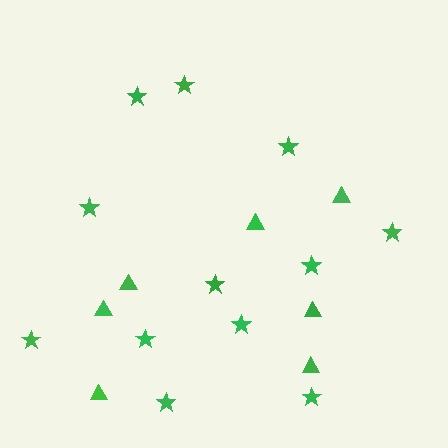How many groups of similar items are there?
There are 2 groups: one group of stars (12) and one group of triangles (7).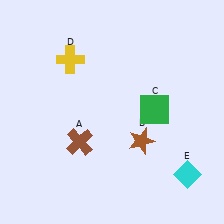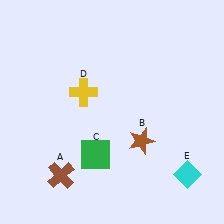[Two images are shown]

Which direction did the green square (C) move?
The green square (C) moved left.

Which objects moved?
The objects that moved are: the brown cross (A), the green square (C), the yellow cross (D).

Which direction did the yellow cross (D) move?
The yellow cross (D) moved down.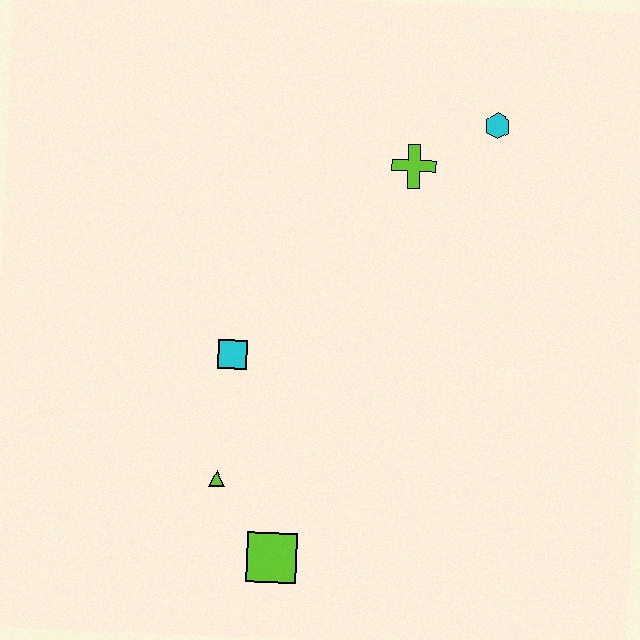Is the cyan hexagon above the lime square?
Yes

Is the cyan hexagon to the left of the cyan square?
No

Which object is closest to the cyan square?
The lime triangle is closest to the cyan square.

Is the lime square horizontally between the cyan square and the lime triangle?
No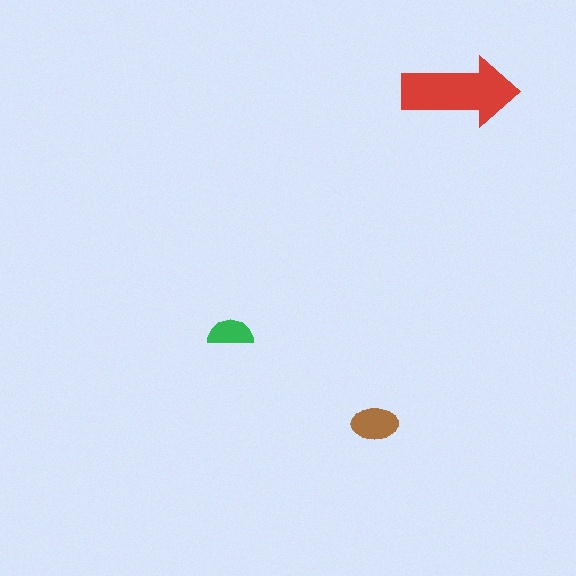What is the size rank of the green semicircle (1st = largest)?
3rd.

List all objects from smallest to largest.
The green semicircle, the brown ellipse, the red arrow.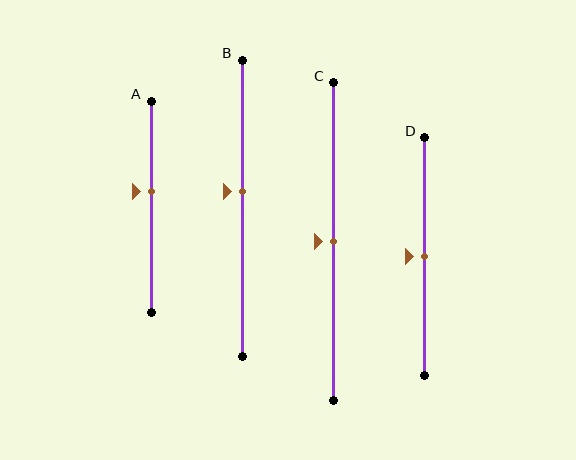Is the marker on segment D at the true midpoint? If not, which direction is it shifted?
Yes, the marker on segment D is at the true midpoint.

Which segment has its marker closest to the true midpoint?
Segment C has its marker closest to the true midpoint.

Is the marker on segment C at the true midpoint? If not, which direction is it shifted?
Yes, the marker on segment C is at the true midpoint.